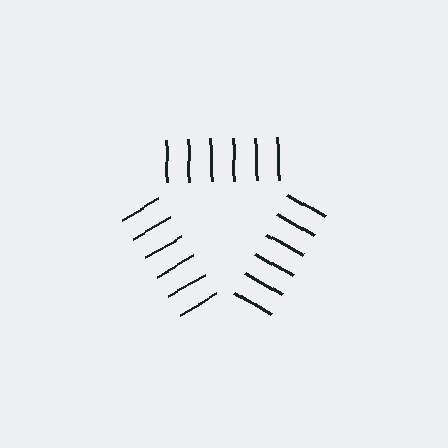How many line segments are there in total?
18 — 6 along each of the 3 edges.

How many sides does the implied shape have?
3 sides — the line-ends trace a triangle.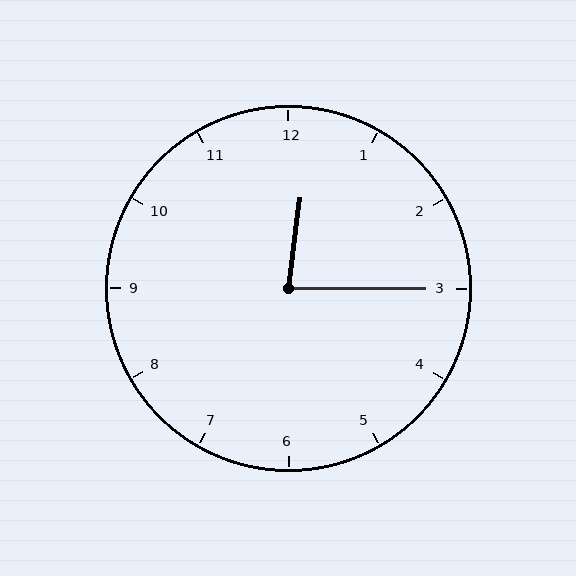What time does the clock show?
12:15.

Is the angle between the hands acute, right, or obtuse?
It is acute.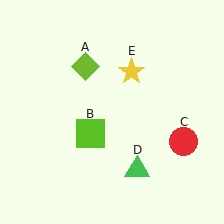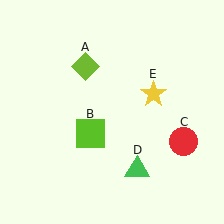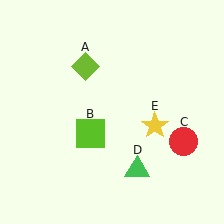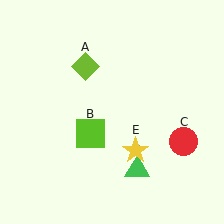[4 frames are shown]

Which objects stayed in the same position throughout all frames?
Lime diamond (object A) and lime square (object B) and red circle (object C) and green triangle (object D) remained stationary.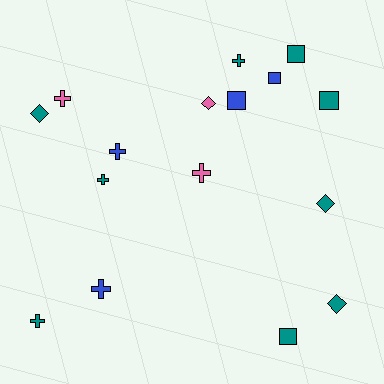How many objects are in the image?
There are 16 objects.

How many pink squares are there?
There are no pink squares.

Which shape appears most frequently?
Cross, with 7 objects.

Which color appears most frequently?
Teal, with 9 objects.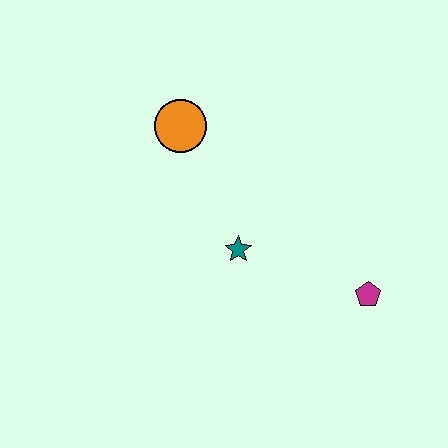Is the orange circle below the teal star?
No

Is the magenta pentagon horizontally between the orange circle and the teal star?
No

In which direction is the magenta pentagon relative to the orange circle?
The magenta pentagon is to the right of the orange circle.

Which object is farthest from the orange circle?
The magenta pentagon is farthest from the orange circle.